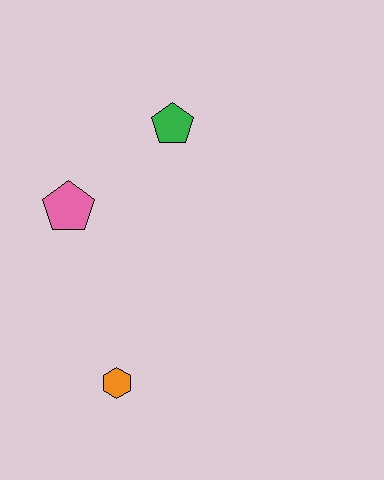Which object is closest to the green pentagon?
The pink pentagon is closest to the green pentagon.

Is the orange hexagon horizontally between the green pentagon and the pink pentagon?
Yes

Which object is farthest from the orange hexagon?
The green pentagon is farthest from the orange hexagon.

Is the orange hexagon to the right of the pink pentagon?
Yes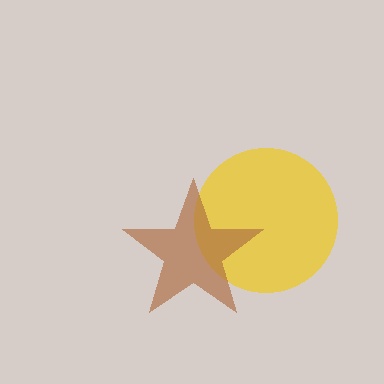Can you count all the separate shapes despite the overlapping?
Yes, there are 2 separate shapes.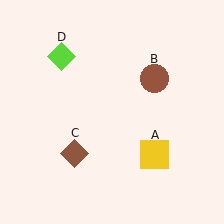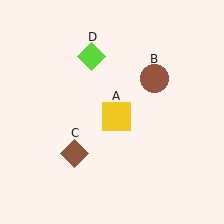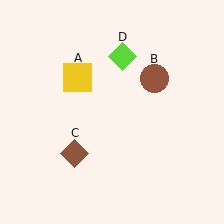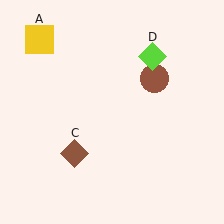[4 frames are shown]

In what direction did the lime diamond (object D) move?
The lime diamond (object D) moved right.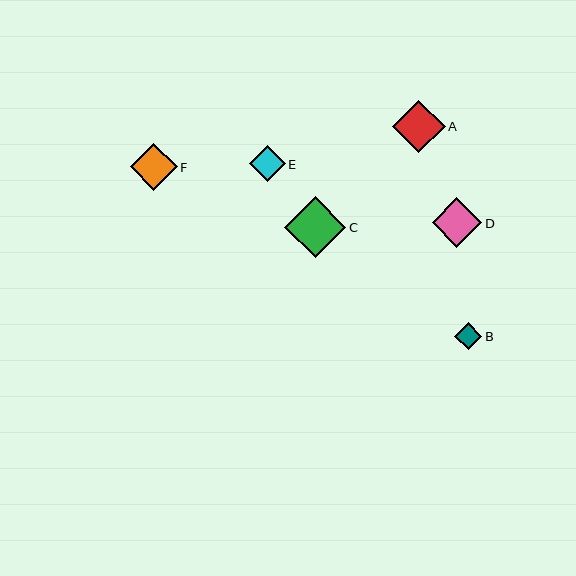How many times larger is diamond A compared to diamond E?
Diamond A is approximately 1.5 times the size of diamond E.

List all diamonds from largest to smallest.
From largest to smallest: C, A, D, F, E, B.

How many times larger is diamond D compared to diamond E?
Diamond D is approximately 1.4 times the size of diamond E.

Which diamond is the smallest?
Diamond B is the smallest with a size of approximately 27 pixels.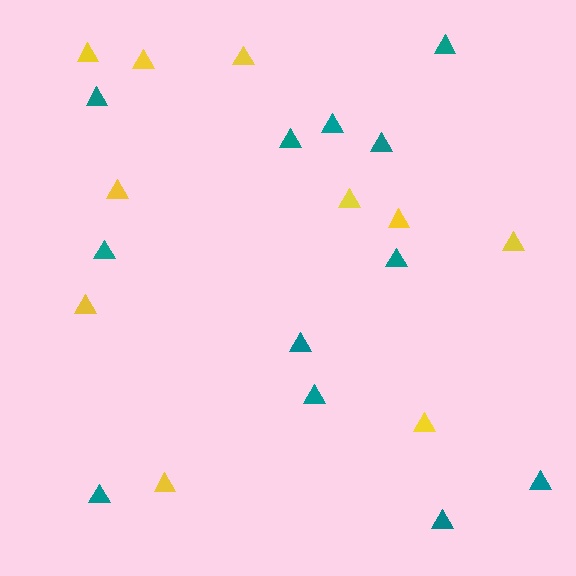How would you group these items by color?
There are 2 groups: one group of yellow triangles (10) and one group of teal triangles (12).